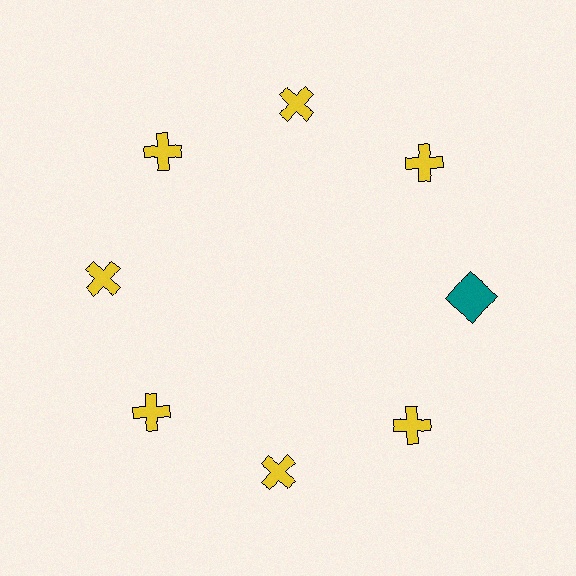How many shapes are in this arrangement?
There are 8 shapes arranged in a ring pattern.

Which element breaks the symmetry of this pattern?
The teal square at roughly the 3 o'clock position breaks the symmetry. All other shapes are yellow crosses.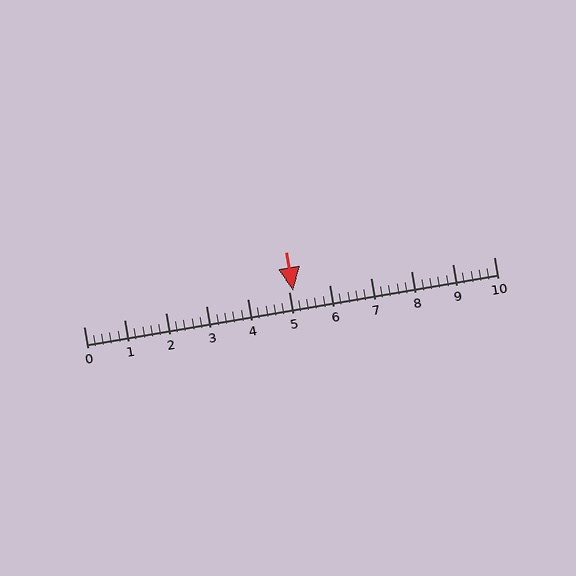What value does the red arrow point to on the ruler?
The red arrow points to approximately 5.1.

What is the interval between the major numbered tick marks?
The major tick marks are spaced 1 units apart.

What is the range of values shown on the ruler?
The ruler shows values from 0 to 10.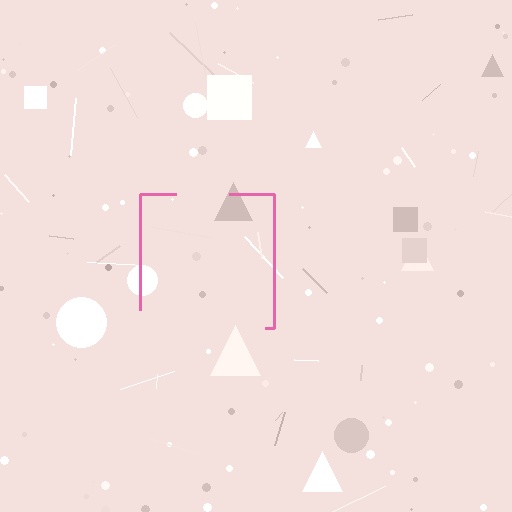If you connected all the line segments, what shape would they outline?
They would outline a square.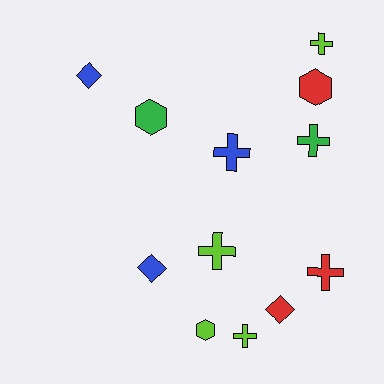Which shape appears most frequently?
Cross, with 6 objects.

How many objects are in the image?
There are 12 objects.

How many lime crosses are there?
There are 3 lime crosses.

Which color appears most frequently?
Lime, with 4 objects.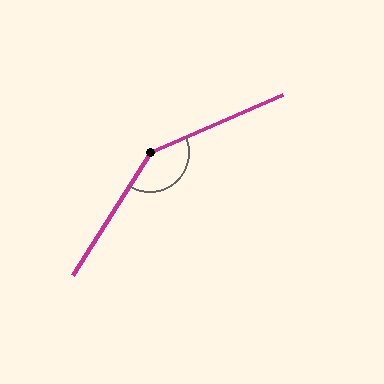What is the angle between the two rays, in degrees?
Approximately 146 degrees.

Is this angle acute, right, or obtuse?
It is obtuse.